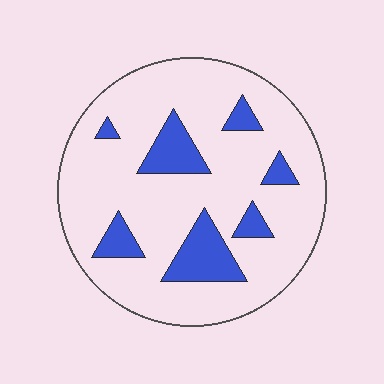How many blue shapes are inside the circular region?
7.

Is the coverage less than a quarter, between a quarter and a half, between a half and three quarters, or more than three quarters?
Less than a quarter.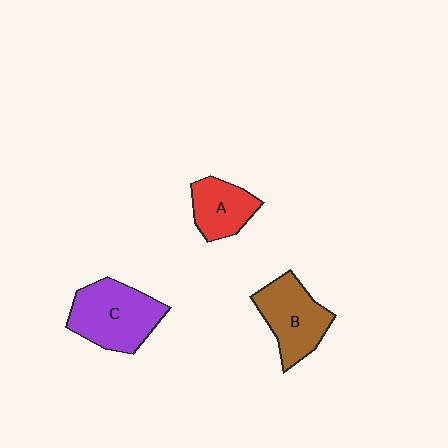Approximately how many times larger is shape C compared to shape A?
Approximately 1.6 times.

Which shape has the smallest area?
Shape A (red).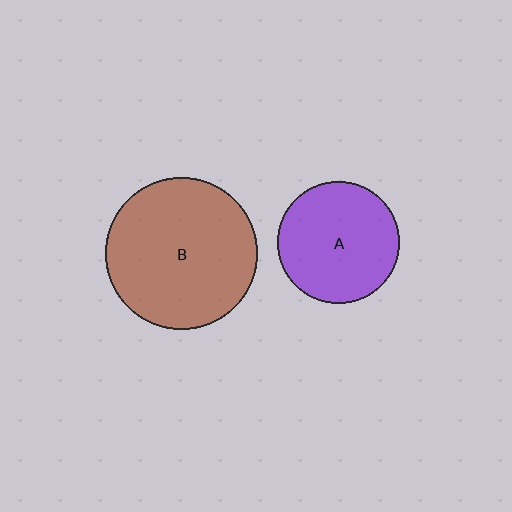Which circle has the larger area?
Circle B (brown).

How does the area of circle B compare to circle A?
Approximately 1.5 times.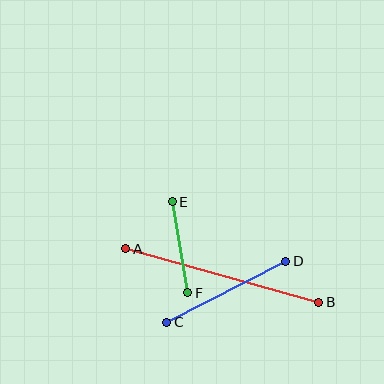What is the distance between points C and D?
The distance is approximately 134 pixels.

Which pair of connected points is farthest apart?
Points A and B are farthest apart.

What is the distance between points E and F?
The distance is approximately 92 pixels.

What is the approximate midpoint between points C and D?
The midpoint is at approximately (226, 292) pixels.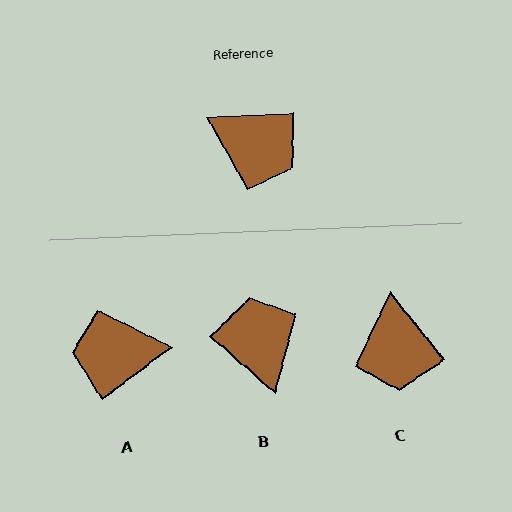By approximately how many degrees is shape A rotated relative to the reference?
Approximately 146 degrees clockwise.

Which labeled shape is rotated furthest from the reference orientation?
A, about 146 degrees away.